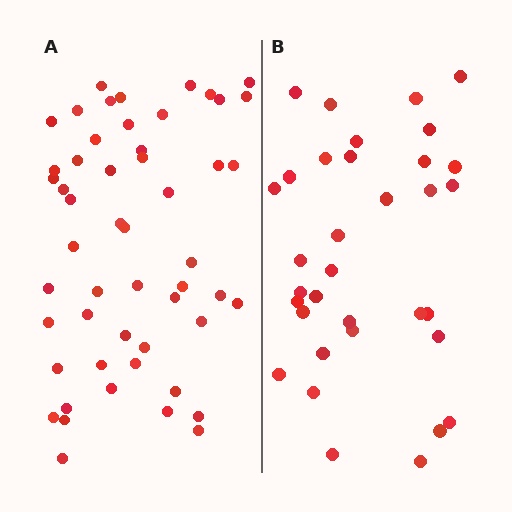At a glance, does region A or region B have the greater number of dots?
Region A (the left region) has more dots.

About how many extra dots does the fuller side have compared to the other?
Region A has approximately 20 more dots than region B.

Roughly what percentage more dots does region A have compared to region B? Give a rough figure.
About 55% more.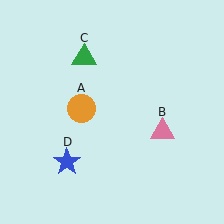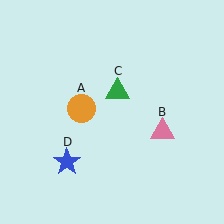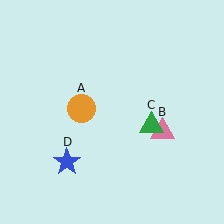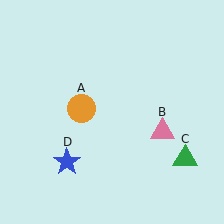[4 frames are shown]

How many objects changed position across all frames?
1 object changed position: green triangle (object C).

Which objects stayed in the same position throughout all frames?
Orange circle (object A) and pink triangle (object B) and blue star (object D) remained stationary.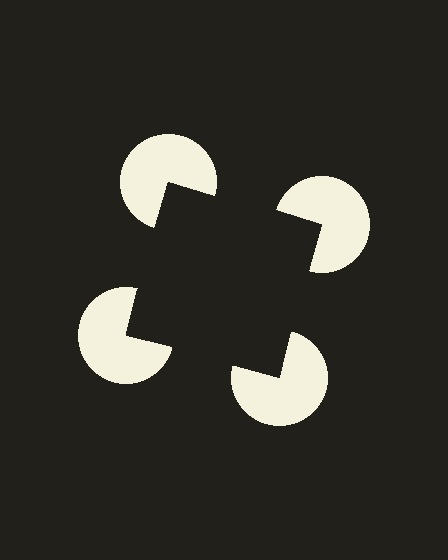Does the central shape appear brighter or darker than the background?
It typically appears slightly darker than the background, even though no actual brightness change is drawn.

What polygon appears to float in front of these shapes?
An illusory square — its edges are inferred from the aligned wedge cuts in the pac-man discs, not physically drawn.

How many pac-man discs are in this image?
There are 4 — one at each vertex of the illusory square.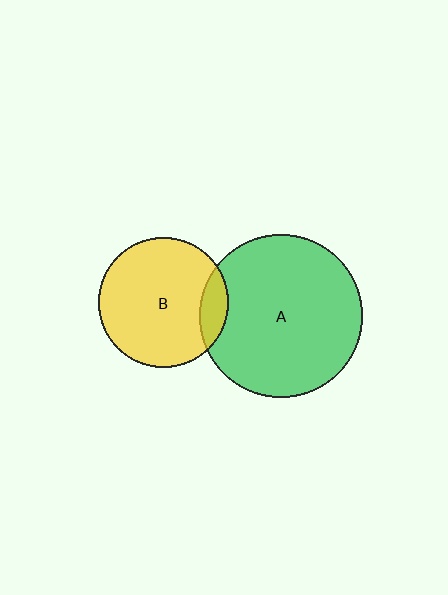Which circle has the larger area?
Circle A (green).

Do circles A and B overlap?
Yes.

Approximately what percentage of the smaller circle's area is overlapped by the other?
Approximately 10%.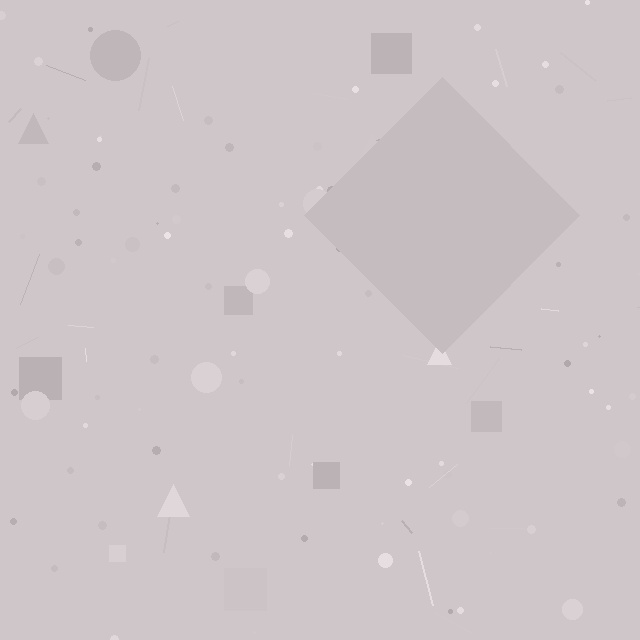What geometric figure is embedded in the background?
A diamond is embedded in the background.